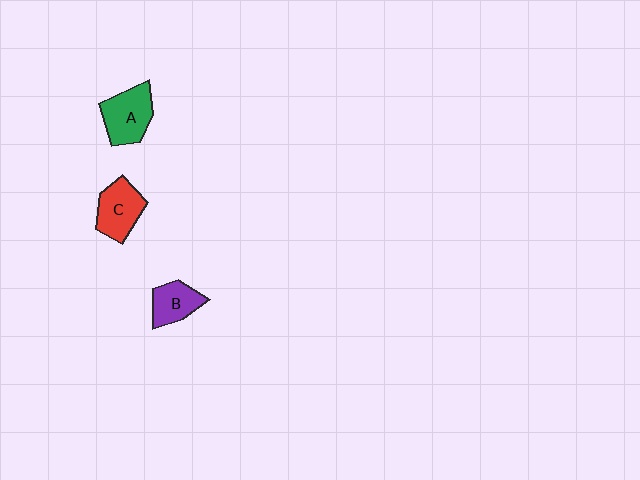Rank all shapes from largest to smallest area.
From largest to smallest: A (green), C (red), B (purple).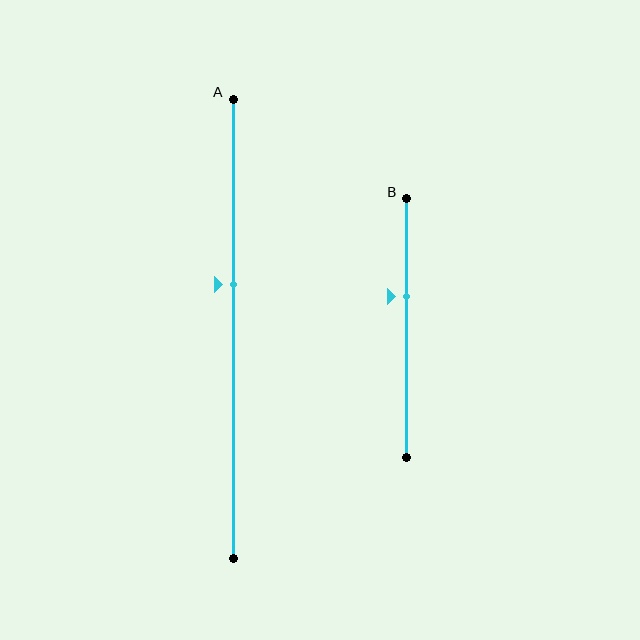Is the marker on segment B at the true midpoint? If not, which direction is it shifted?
No, the marker on segment B is shifted upward by about 12% of the segment length.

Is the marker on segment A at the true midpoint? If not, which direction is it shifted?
No, the marker on segment A is shifted upward by about 10% of the segment length.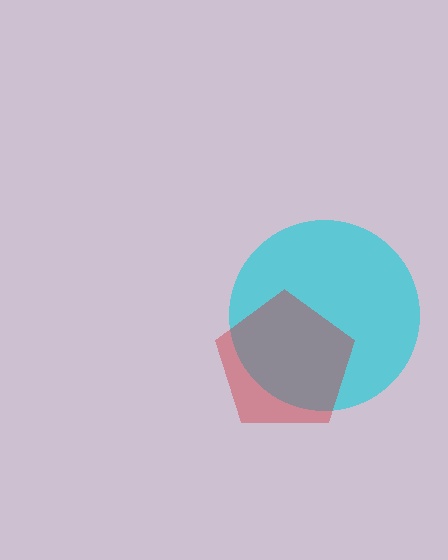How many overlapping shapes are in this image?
There are 2 overlapping shapes in the image.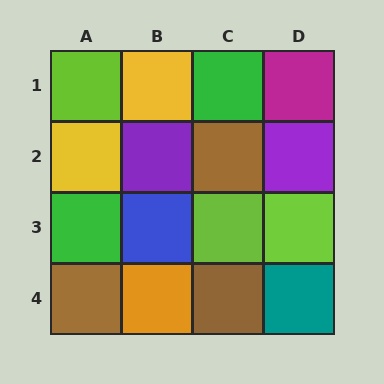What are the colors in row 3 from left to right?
Green, blue, lime, lime.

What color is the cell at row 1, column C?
Green.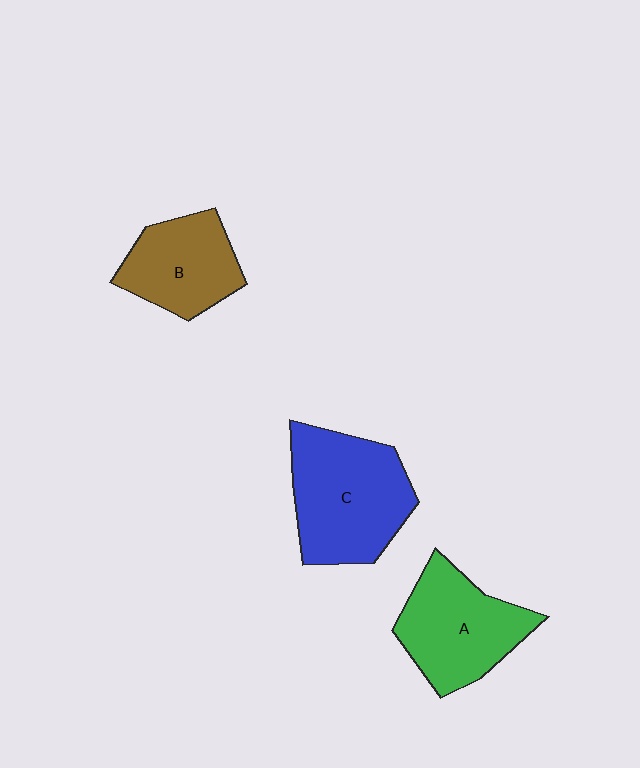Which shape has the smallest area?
Shape B (brown).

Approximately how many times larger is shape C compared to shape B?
Approximately 1.5 times.